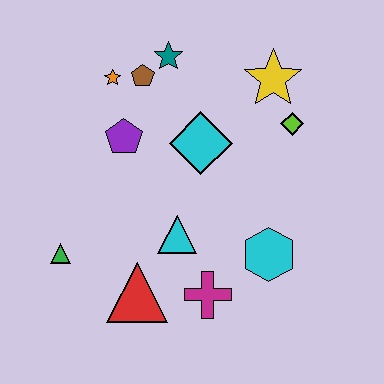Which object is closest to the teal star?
The brown pentagon is closest to the teal star.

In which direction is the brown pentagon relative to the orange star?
The brown pentagon is to the right of the orange star.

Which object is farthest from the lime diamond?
The green triangle is farthest from the lime diamond.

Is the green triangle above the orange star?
No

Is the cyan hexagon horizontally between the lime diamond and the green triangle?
Yes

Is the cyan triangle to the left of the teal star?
No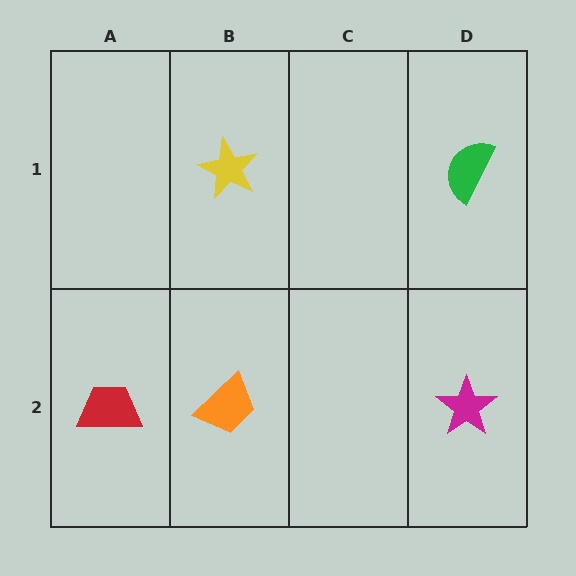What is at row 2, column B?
An orange trapezoid.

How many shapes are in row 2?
3 shapes.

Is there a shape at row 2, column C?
No, that cell is empty.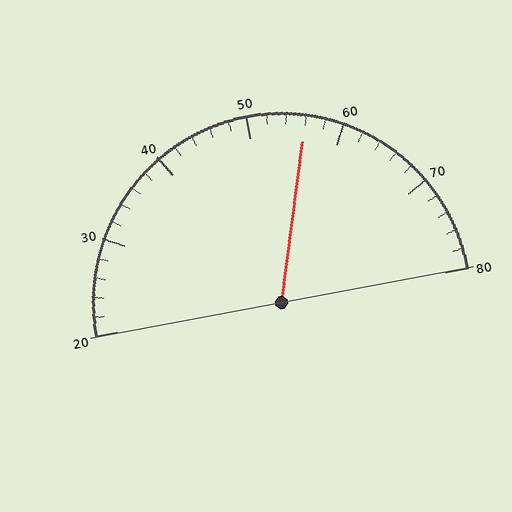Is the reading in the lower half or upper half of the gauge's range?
The reading is in the upper half of the range (20 to 80).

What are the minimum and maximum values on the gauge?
The gauge ranges from 20 to 80.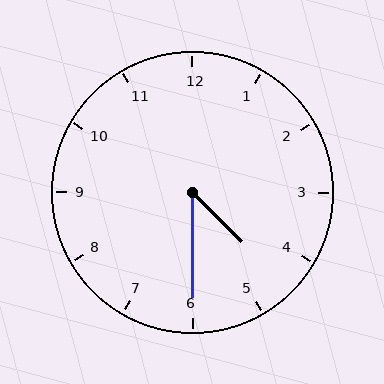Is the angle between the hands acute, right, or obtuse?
It is acute.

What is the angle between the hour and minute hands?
Approximately 45 degrees.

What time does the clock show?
4:30.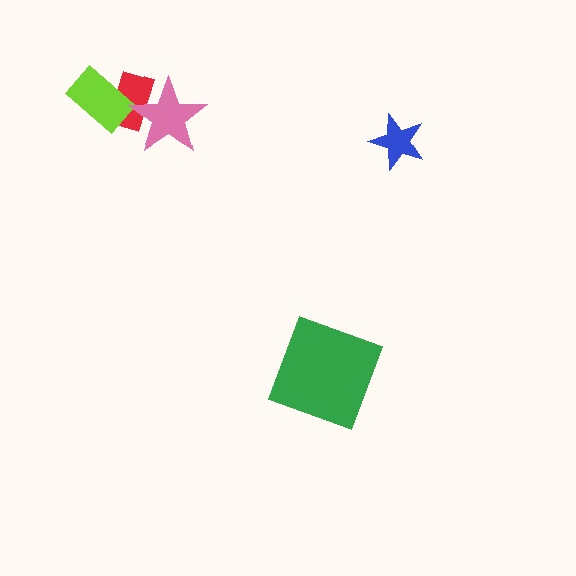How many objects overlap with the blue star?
0 objects overlap with the blue star.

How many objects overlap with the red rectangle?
2 objects overlap with the red rectangle.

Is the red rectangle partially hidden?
Yes, it is partially covered by another shape.